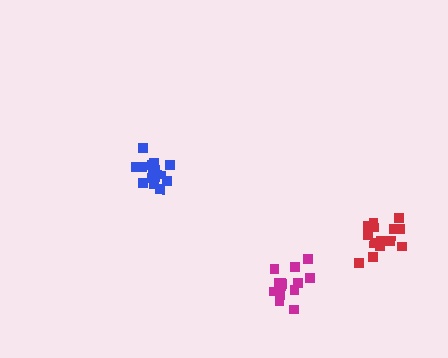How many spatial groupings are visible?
There are 3 spatial groupings.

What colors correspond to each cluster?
The clusters are colored: magenta, red, blue.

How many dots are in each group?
Group 1: 13 dots, Group 2: 15 dots, Group 3: 16 dots (44 total).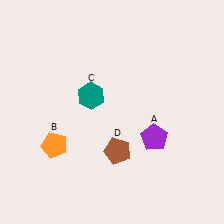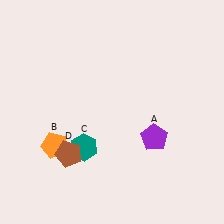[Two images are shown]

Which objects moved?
The objects that moved are: the teal hexagon (C), the brown pentagon (D).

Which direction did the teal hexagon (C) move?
The teal hexagon (C) moved down.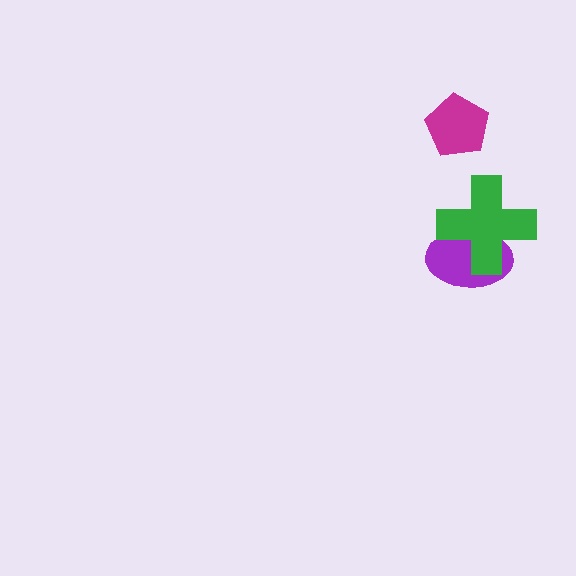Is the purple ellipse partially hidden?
Yes, it is partially covered by another shape.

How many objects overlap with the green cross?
1 object overlaps with the green cross.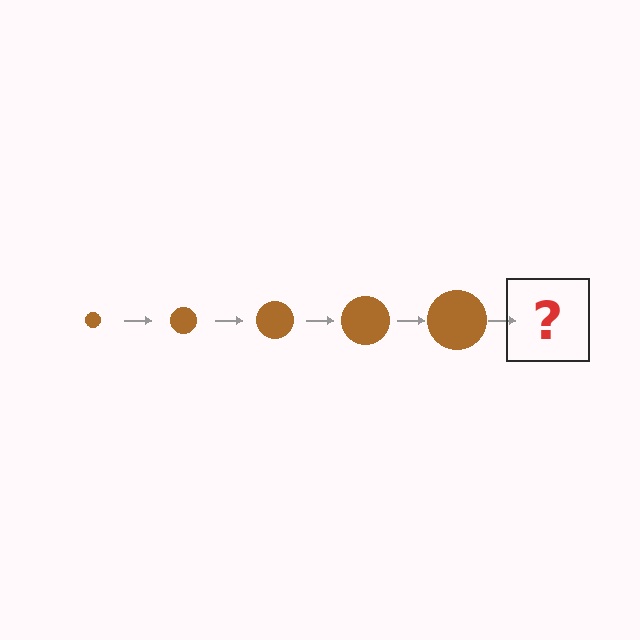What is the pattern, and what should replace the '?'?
The pattern is that the circle gets progressively larger each step. The '?' should be a brown circle, larger than the previous one.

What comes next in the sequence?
The next element should be a brown circle, larger than the previous one.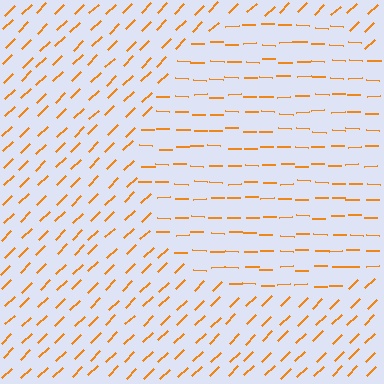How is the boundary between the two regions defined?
The boundary is defined purely by a change in line orientation (approximately 45 degrees difference). All lines are the same color and thickness.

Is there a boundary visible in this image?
Yes, there is a texture boundary formed by a change in line orientation.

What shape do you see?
I see a circle.